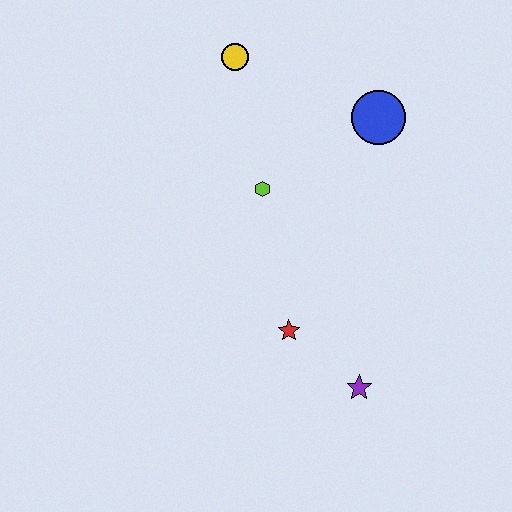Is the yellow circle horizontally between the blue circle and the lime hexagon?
No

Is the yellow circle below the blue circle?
No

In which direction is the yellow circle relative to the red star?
The yellow circle is above the red star.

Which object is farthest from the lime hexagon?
The purple star is farthest from the lime hexagon.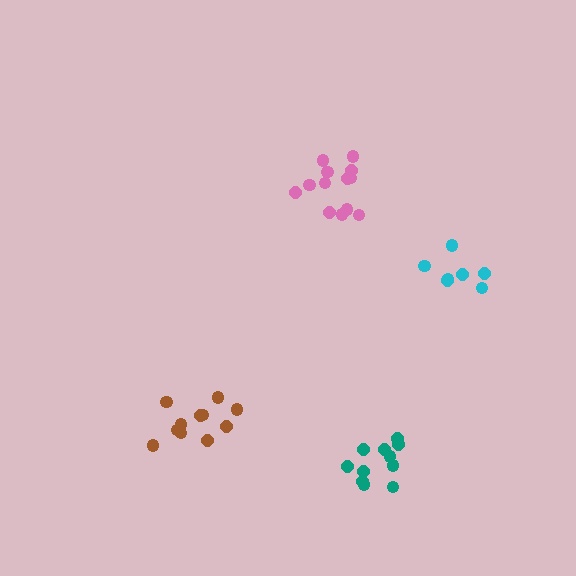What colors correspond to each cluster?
The clusters are colored: teal, pink, cyan, brown.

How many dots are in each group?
Group 1: 11 dots, Group 2: 13 dots, Group 3: 8 dots, Group 4: 11 dots (43 total).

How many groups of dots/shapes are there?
There are 4 groups.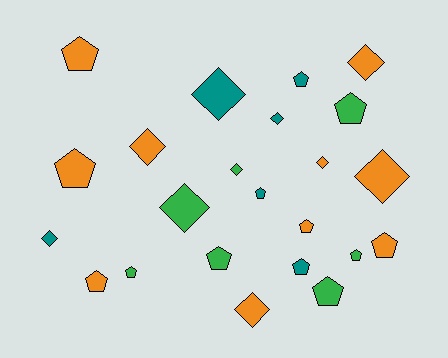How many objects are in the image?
There are 23 objects.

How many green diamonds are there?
There are 2 green diamonds.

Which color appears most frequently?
Orange, with 10 objects.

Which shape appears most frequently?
Pentagon, with 13 objects.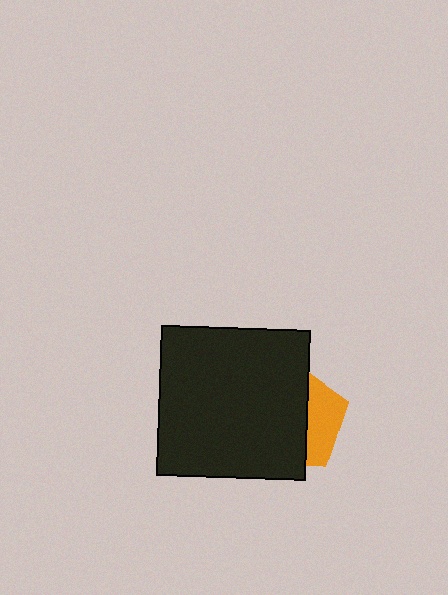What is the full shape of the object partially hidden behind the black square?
The partially hidden object is an orange pentagon.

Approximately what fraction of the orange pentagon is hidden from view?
Roughly 67% of the orange pentagon is hidden behind the black square.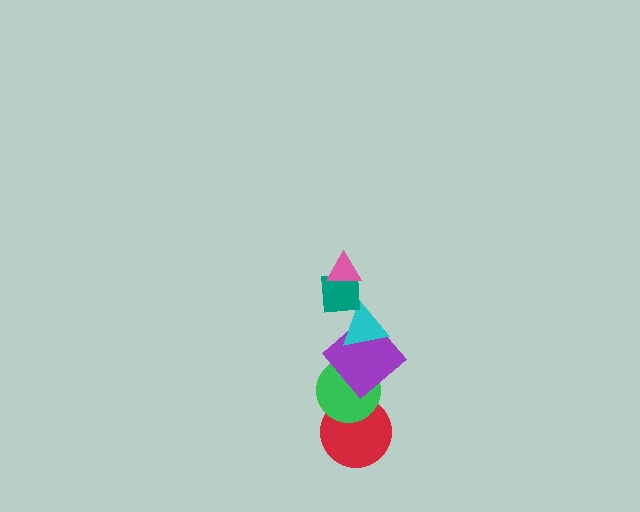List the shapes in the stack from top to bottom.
From top to bottom: the pink triangle, the teal square, the cyan triangle, the purple diamond, the green circle, the red circle.